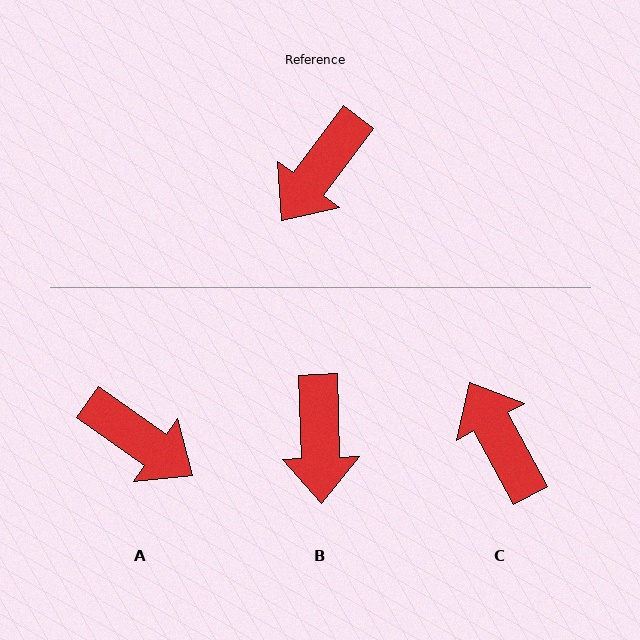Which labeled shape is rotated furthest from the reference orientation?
C, about 115 degrees away.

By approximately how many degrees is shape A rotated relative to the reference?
Approximately 92 degrees counter-clockwise.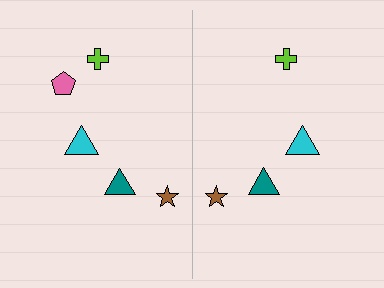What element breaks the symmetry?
A pink pentagon is missing from the right side.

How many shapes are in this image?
There are 9 shapes in this image.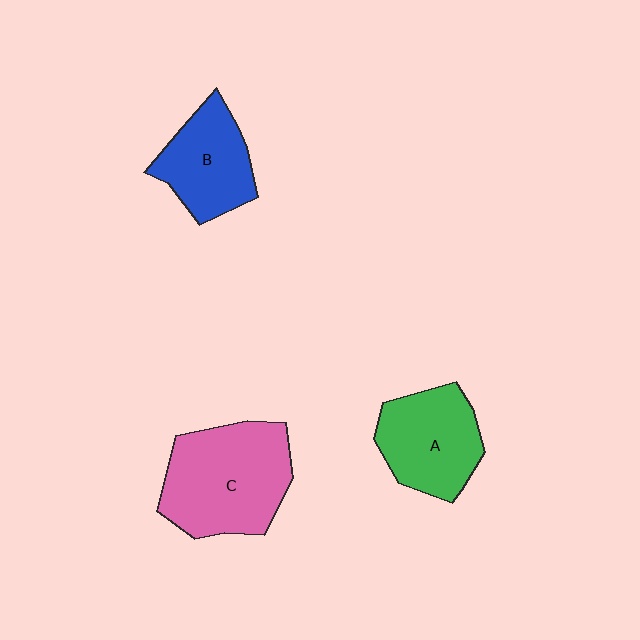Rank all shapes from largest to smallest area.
From largest to smallest: C (pink), A (green), B (blue).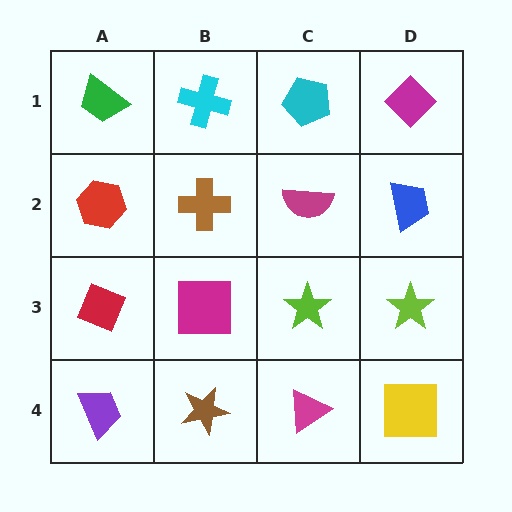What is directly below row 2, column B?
A magenta square.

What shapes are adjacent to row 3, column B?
A brown cross (row 2, column B), a brown star (row 4, column B), a red diamond (row 3, column A), a lime star (row 3, column C).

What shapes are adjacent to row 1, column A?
A red hexagon (row 2, column A), a cyan cross (row 1, column B).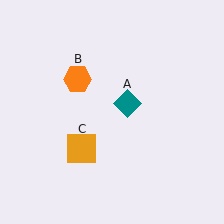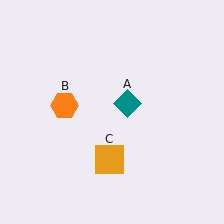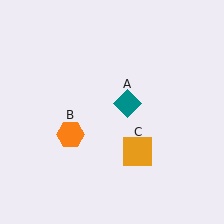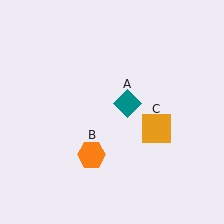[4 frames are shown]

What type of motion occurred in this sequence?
The orange hexagon (object B), orange square (object C) rotated counterclockwise around the center of the scene.